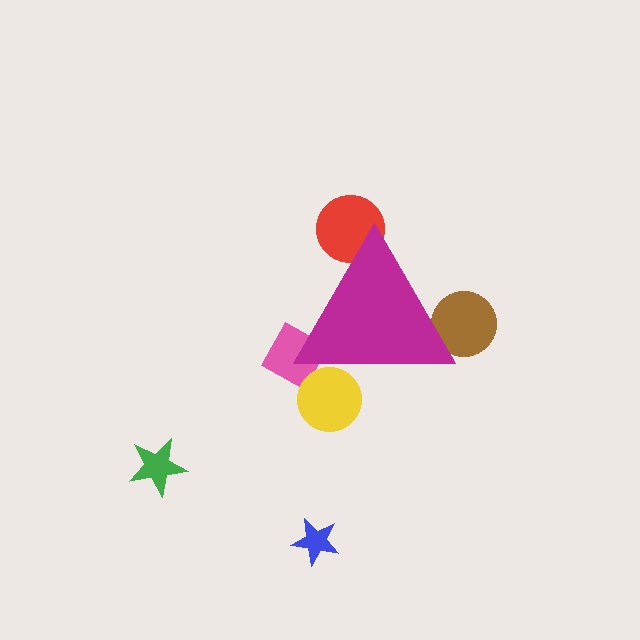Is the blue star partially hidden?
No, the blue star is fully visible.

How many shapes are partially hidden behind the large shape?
4 shapes are partially hidden.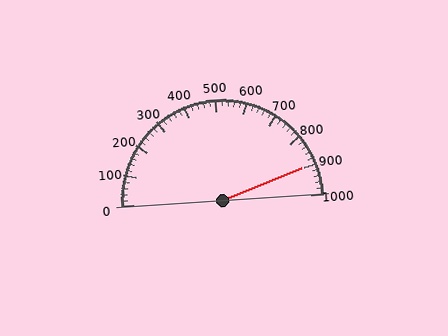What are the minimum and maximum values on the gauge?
The gauge ranges from 0 to 1000.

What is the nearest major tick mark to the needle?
The nearest major tick mark is 900.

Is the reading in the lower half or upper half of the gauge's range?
The reading is in the upper half of the range (0 to 1000).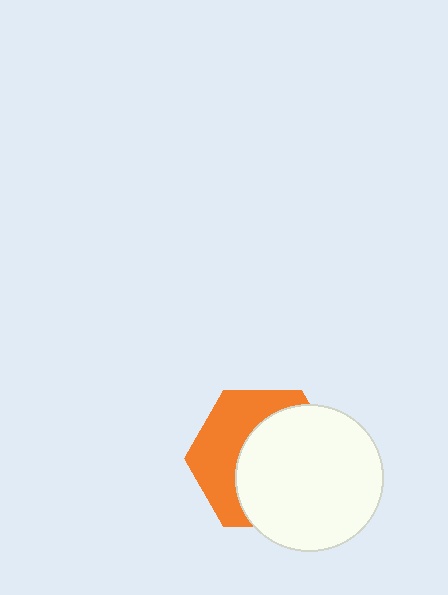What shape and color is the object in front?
The object in front is a white circle.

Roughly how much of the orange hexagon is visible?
A small part of it is visible (roughly 42%).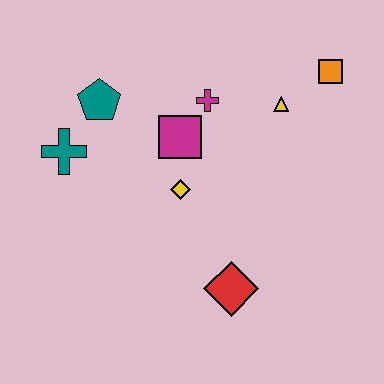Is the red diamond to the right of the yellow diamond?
Yes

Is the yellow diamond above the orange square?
No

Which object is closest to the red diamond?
The yellow diamond is closest to the red diamond.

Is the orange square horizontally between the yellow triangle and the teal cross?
No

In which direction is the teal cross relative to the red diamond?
The teal cross is to the left of the red diamond.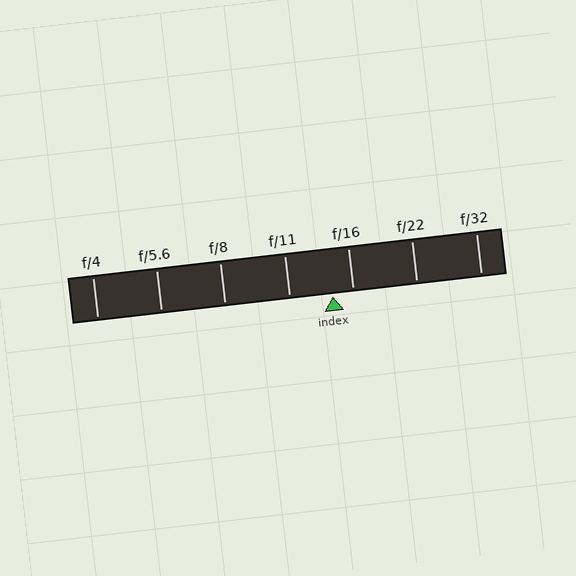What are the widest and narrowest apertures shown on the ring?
The widest aperture shown is f/4 and the narrowest is f/32.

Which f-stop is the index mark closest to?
The index mark is closest to f/16.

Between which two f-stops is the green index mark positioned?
The index mark is between f/11 and f/16.